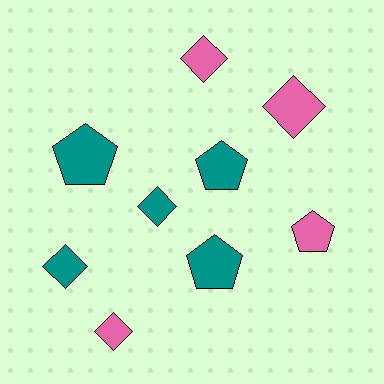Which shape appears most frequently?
Diamond, with 5 objects.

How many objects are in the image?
There are 9 objects.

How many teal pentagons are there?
There are 3 teal pentagons.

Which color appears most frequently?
Teal, with 5 objects.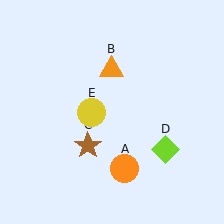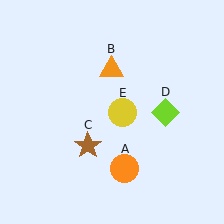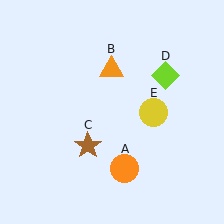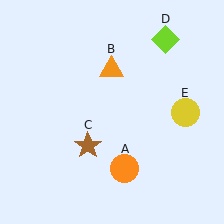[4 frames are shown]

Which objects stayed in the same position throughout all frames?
Orange circle (object A) and orange triangle (object B) and brown star (object C) remained stationary.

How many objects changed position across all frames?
2 objects changed position: lime diamond (object D), yellow circle (object E).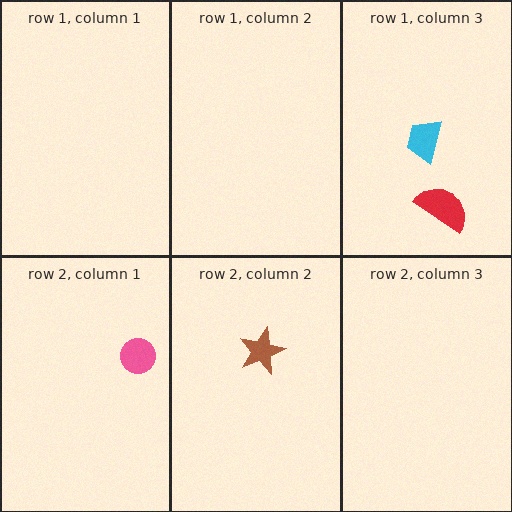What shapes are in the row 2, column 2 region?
The brown star.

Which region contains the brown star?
The row 2, column 2 region.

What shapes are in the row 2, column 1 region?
The pink circle.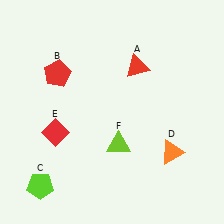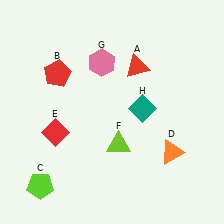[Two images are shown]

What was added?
A pink hexagon (G), a teal diamond (H) were added in Image 2.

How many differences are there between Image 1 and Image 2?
There are 2 differences between the two images.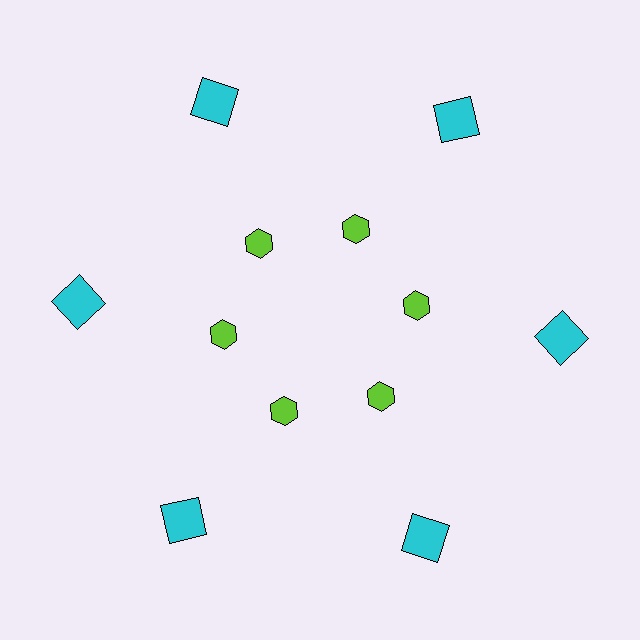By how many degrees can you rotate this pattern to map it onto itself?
The pattern maps onto itself every 60 degrees of rotation.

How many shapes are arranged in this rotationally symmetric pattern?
There are 12 shapes, arranged in 6 groups of 2.